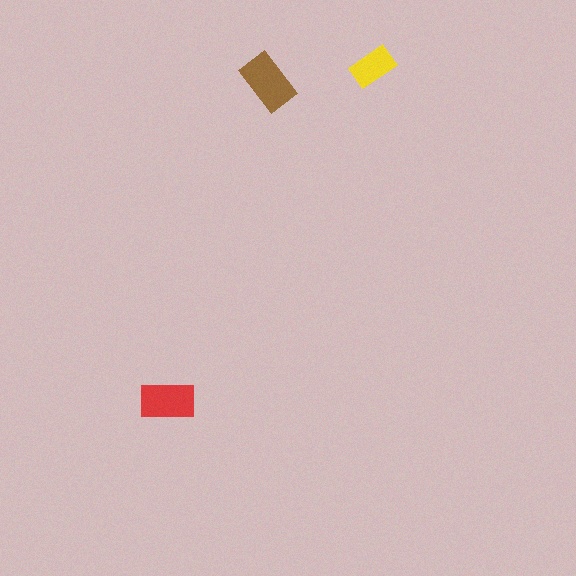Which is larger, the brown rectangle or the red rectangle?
The brown one.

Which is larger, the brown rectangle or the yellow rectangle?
The brown one.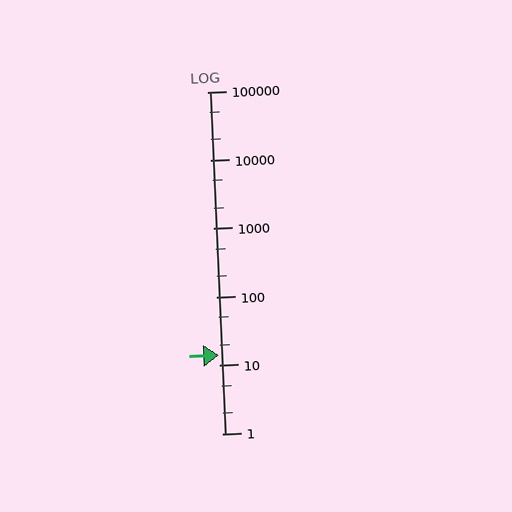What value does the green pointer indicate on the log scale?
The pointer indicates approximately 14.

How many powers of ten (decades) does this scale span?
The scale spans 5 decades, from 1 to 100000.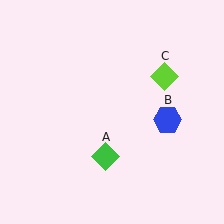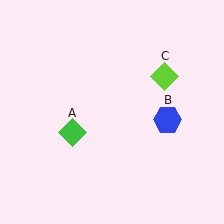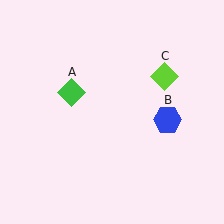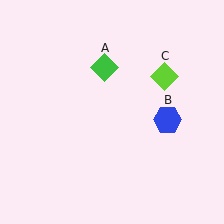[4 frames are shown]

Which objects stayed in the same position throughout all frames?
Blue hexagon (object B) and lime diamond (object C) remained stationary.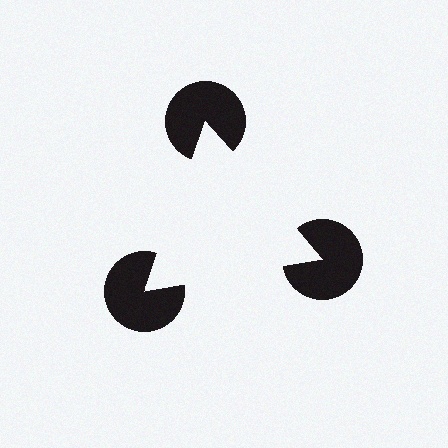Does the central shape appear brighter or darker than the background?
It typically appears slightly brighter than the background, even though no actual brightness change is drawn.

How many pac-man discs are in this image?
There are 3 — one at each vertex of the illusory triangle.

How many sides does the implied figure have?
3 sides.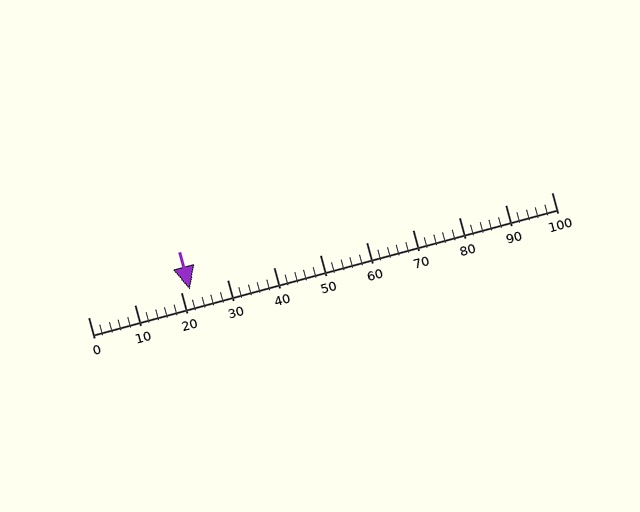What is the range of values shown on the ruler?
The ruler shows values from 0 to 100.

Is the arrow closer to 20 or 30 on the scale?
The arrow is closer to 20.